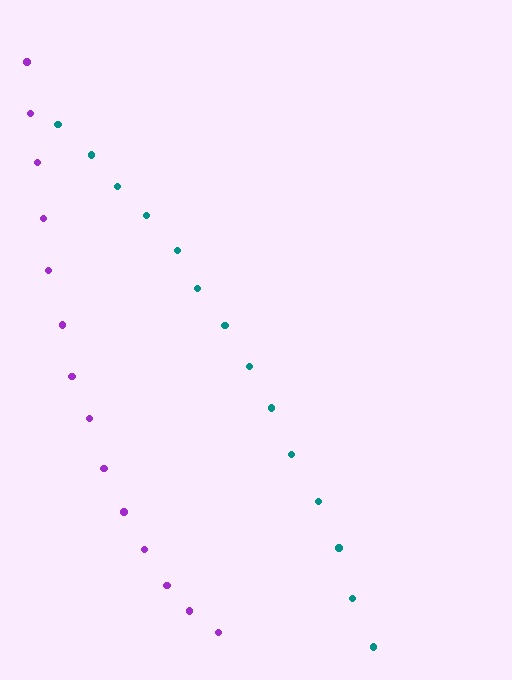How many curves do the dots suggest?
There are 2 distinct paths.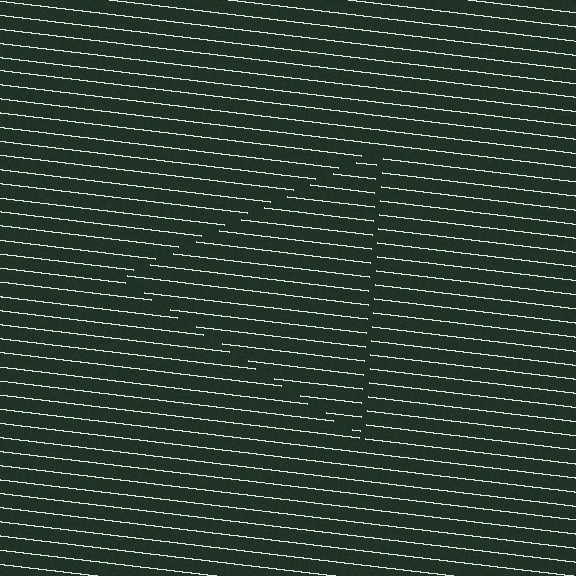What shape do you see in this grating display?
An illusory triangle. The interior of the shape contains the same grating, shifted by half a period — the contour is defined by the phase discontinuity where line-ends from the inner and outer gratings abut.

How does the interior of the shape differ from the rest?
The interior of the shape contains the same grating, shifted by half a period — the contour is defined by the phase discontinuity where line-ends from the inner and outer gratings abut.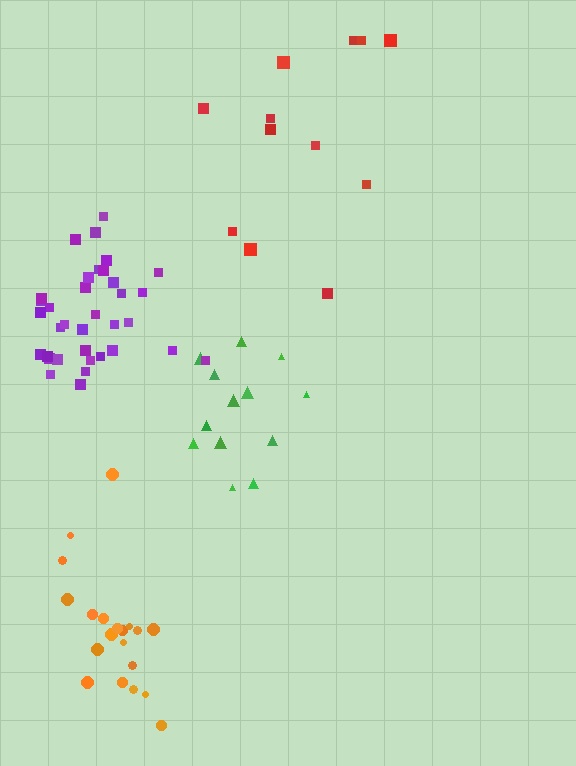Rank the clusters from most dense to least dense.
purple, green, orange, red.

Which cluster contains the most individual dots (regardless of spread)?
Purple (35).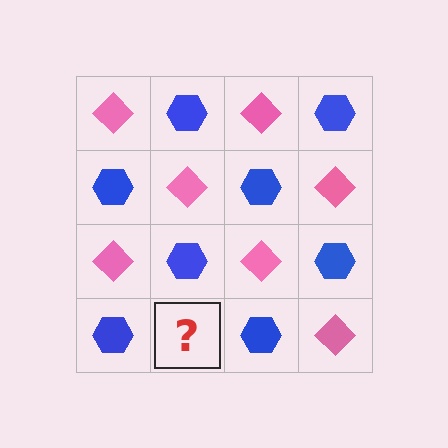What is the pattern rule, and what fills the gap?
The rule is that it alternates pink diamond and blue hexagon in a checkerboard pattern. The gap should be filled with a pink diamond.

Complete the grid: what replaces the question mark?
The question mark should be replaced with a pink diamond.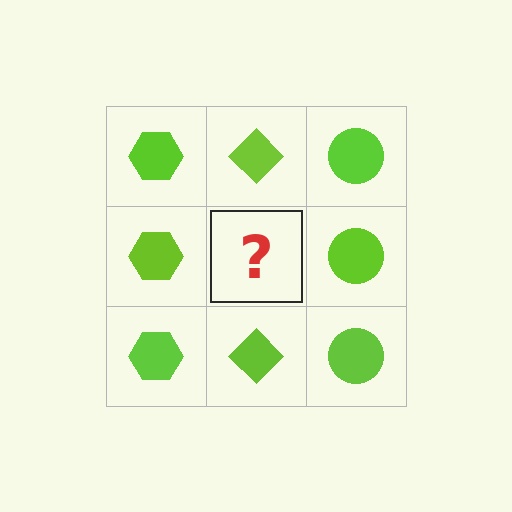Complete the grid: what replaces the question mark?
The question mark should be replaced with a lime diamond.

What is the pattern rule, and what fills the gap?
The rule is that each column has a consistent shape. The gap should be filled with a lime diamond.